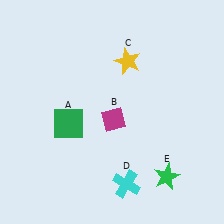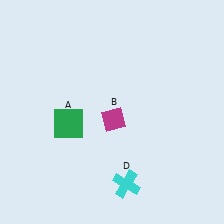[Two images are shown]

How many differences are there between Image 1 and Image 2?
There are 2 differences between the two images.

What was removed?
The green star (E), the yellow star (C) were removed in Image 2.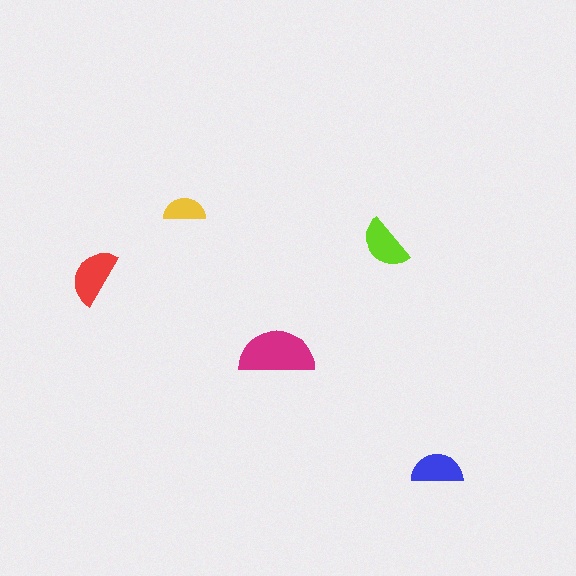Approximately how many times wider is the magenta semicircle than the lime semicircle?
About 1.5 times wider.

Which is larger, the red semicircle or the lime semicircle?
The red one.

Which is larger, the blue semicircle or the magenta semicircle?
The magenta one.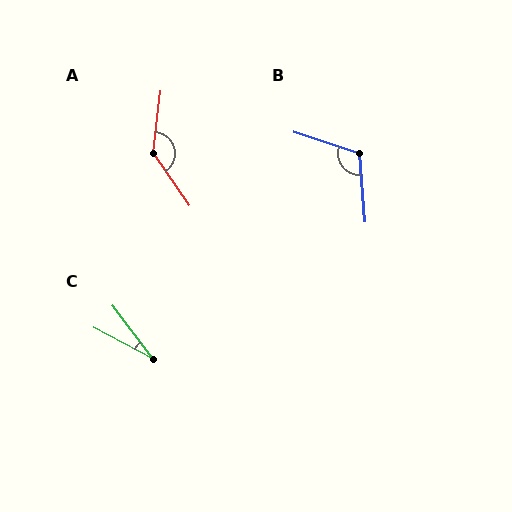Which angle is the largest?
A, at approximately 139 degrees.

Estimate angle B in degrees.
Approximately 112 degrees.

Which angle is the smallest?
C, at approximately 25 degrees.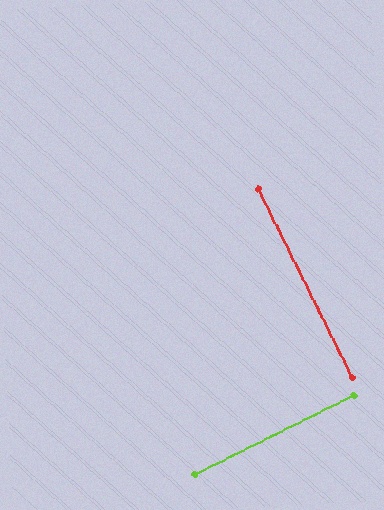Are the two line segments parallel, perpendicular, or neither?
Perpendicular — they meet at approximately 90°.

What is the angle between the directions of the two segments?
Approximately 90 degrees.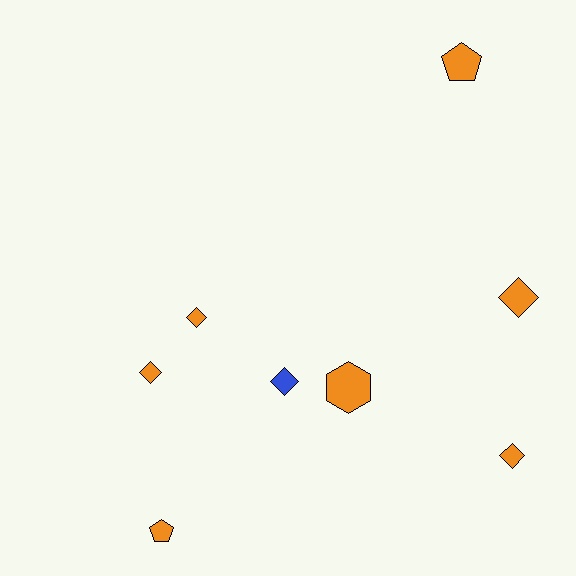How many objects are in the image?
There are 8 objects.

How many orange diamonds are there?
There are 4 orange diamonds.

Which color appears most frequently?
Orange, with 7 objects.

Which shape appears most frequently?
Diamond, with 5 objects.